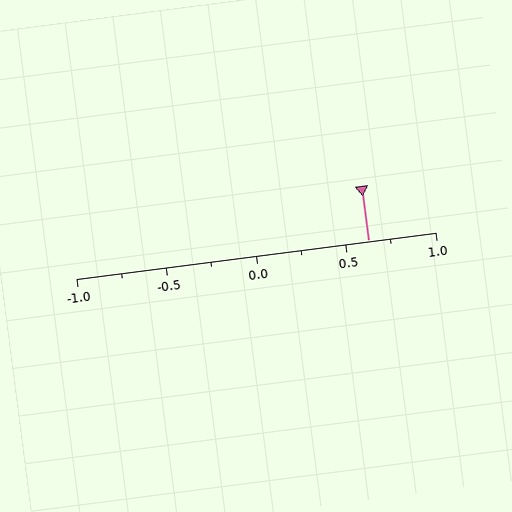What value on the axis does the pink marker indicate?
The marker indicates approximately 0.62.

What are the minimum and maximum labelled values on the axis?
The axis runs from -1.0 to 1.0.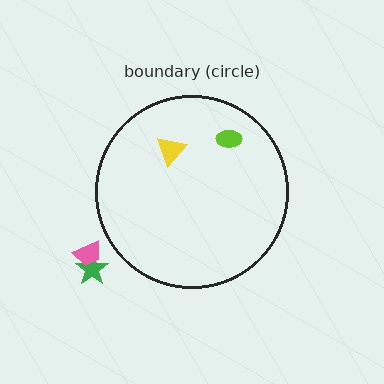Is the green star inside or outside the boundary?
Outside.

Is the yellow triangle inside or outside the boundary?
Inside.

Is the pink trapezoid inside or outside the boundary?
Outside.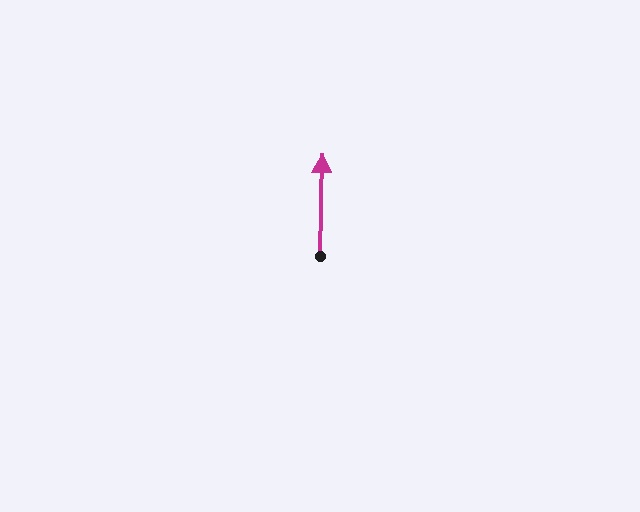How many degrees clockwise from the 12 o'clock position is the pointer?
Approximately 1 degrees.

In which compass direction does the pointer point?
North.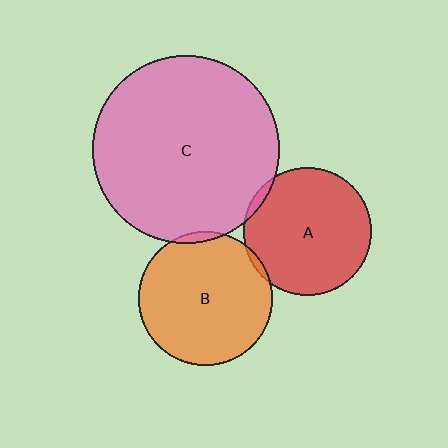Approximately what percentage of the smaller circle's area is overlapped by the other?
Approximately 5%.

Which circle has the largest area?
Circle C (pink).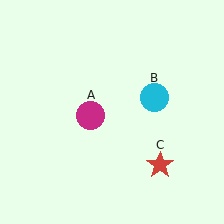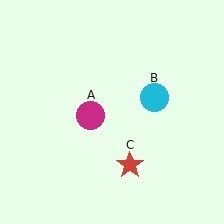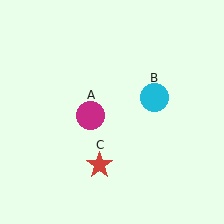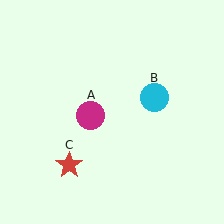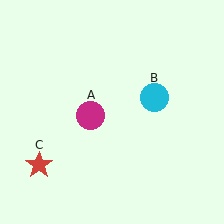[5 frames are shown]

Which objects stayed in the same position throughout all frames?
Magenta circle (object A) and cyan circle (object B) remained stationary.